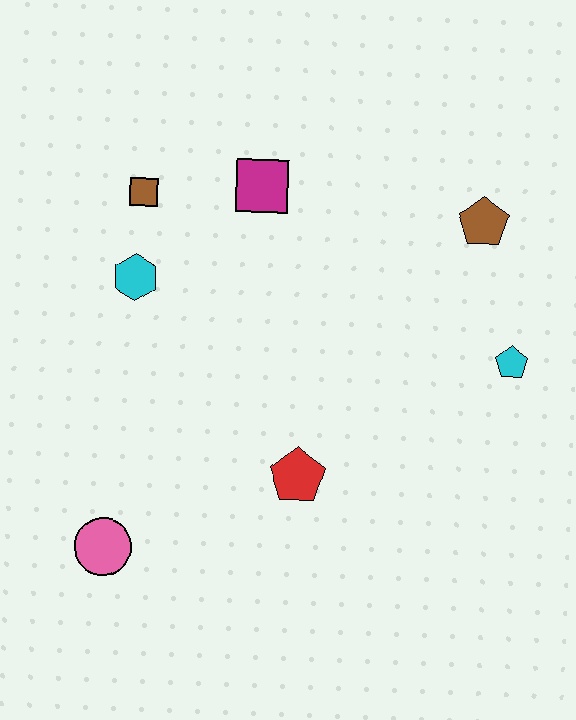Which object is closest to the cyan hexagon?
The brown square is closest to the cyan hexagon.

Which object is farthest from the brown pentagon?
The pink circle is farthest from the brown pentagon.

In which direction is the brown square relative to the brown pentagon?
The brown square is to the left of the brown pentagon.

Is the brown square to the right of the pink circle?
Yes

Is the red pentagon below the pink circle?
No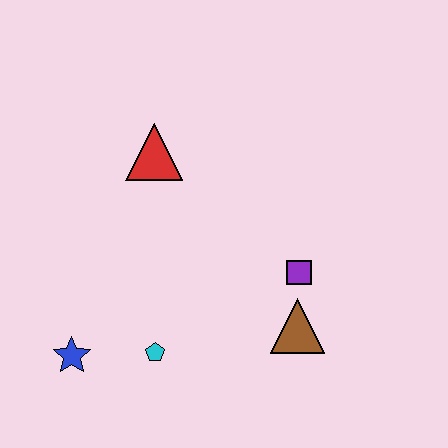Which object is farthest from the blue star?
The purple square is farthest from the blue star.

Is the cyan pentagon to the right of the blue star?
Yes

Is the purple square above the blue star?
Yes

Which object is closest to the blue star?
The cyan pentagon is closest to the blue star.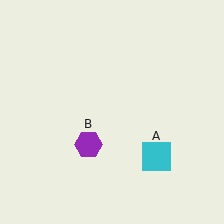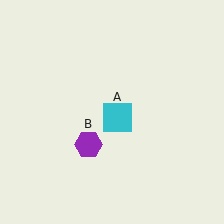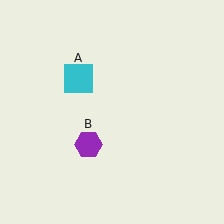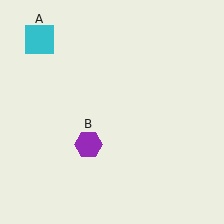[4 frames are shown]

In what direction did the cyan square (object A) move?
The cyan square (object A) moved up and to the left.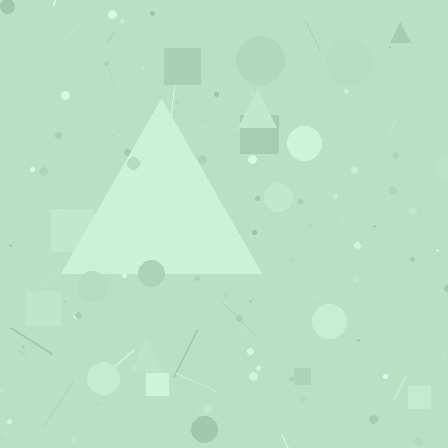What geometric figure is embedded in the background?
A triangle is embedded in the background.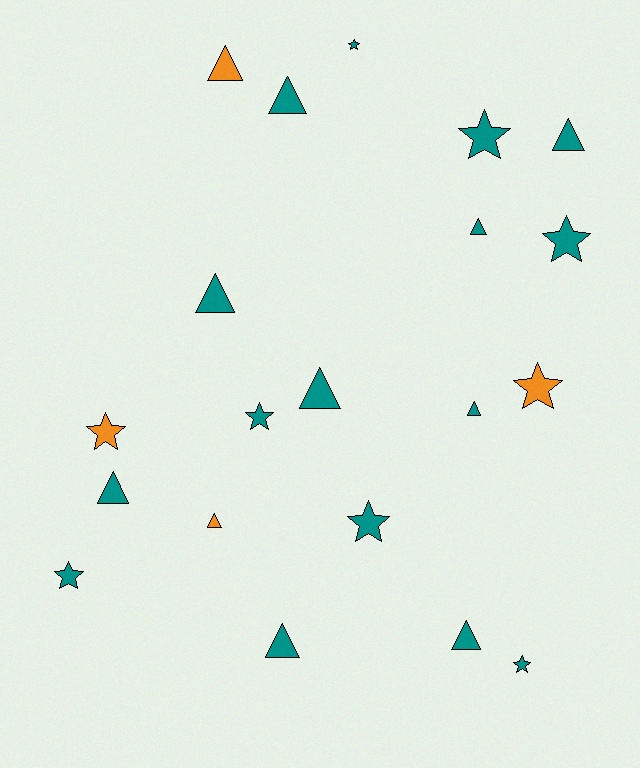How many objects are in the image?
There are 20 objects.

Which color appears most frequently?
Teal, with 16 objects.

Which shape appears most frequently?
Triangle, with 11 objects.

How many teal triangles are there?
There are 9 teal triangles.